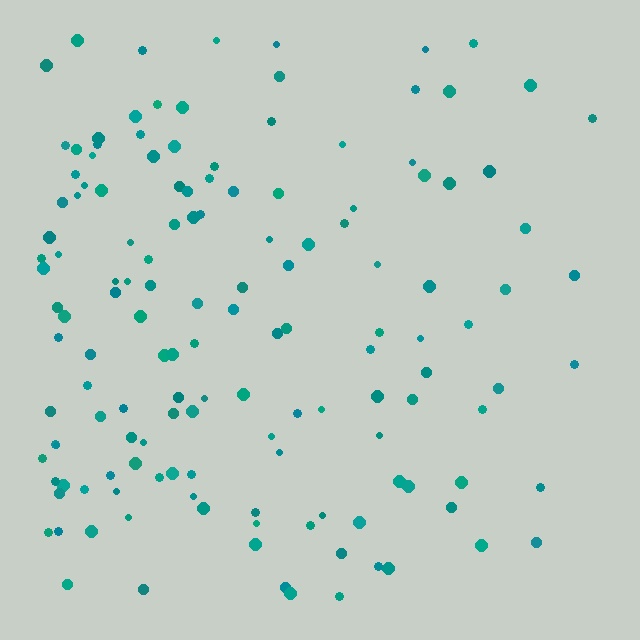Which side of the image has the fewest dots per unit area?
The right.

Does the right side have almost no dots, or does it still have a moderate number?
Still a moderate number, just noticeably fewer than the left.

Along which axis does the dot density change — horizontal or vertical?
Horizontal.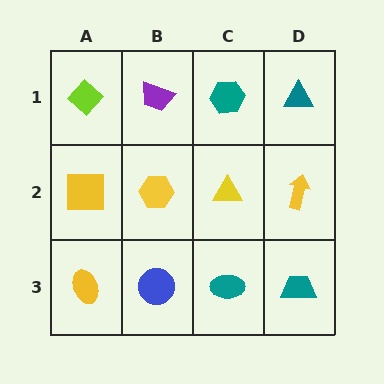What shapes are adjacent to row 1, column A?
A yellow square (row 2, column A), a purple trapezoid (row 1, column B).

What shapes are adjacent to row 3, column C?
A yellow triangle (row 2, column C), a blue circle (row 3, column B), a teal trapezoid (row 3, column D).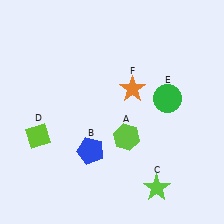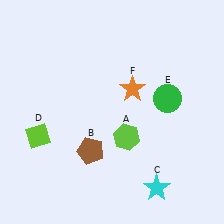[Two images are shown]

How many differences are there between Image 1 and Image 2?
There are 2 differences between the two images.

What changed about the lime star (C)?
In Image 1, C is lime. In Image 2, it changed to cyan.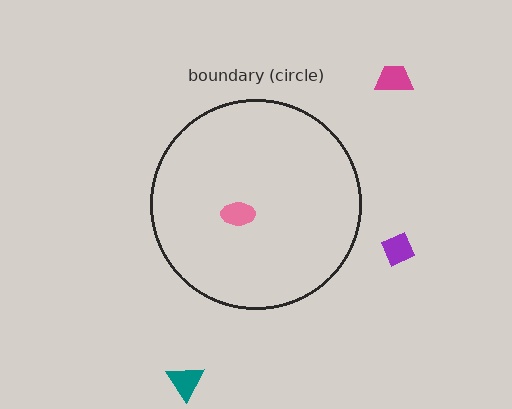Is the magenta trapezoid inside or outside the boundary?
Outside.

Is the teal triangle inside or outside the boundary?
Outside.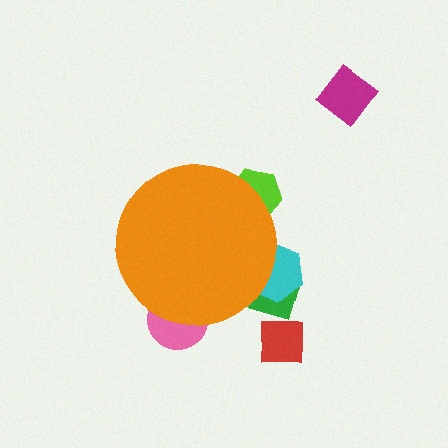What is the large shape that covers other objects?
An orange circle.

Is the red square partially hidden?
No, the red square is fully visible.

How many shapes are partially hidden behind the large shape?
4 shapes are partially hidden.